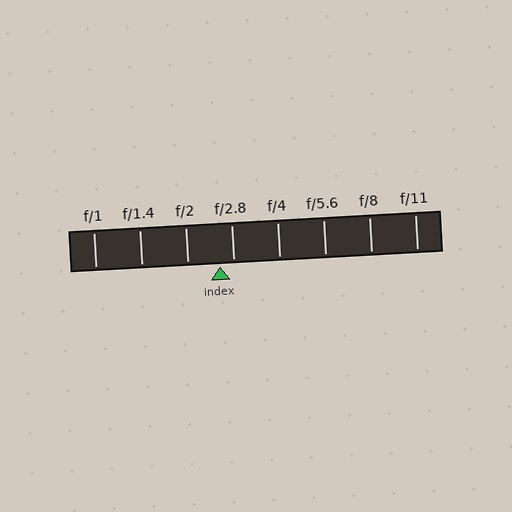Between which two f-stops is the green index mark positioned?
The index mark is between f/2 and f/2.8.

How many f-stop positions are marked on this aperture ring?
There are 8 f-stop positions marked.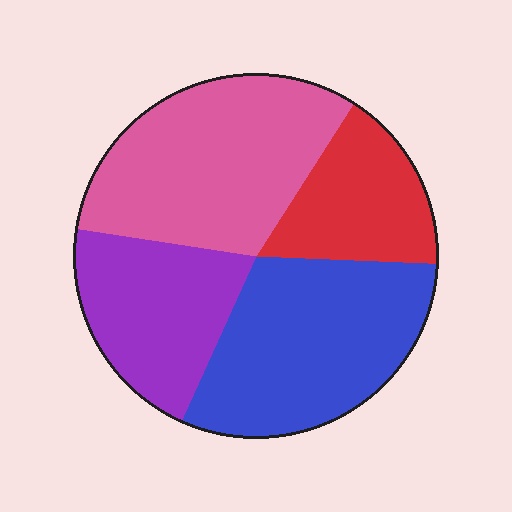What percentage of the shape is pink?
Pink covers around 30% of the shape.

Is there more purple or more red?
Purple.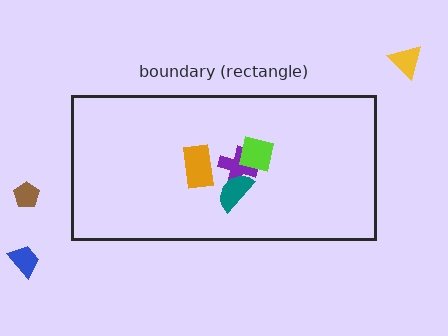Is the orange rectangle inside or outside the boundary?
Inside.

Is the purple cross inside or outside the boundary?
Inside.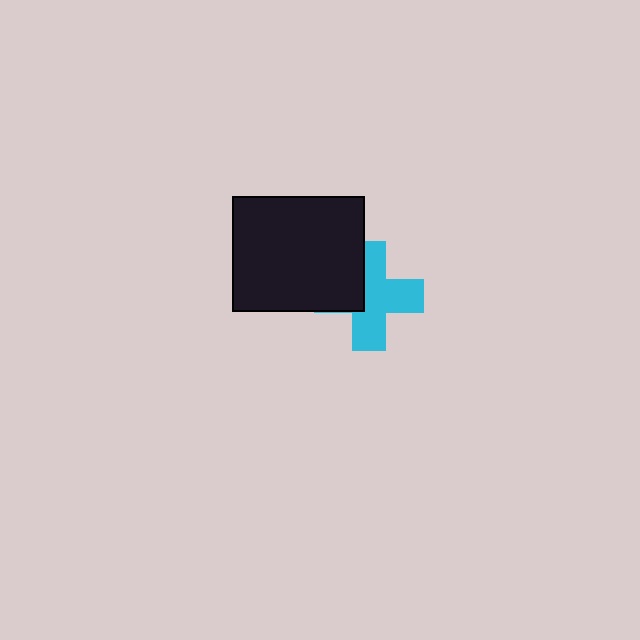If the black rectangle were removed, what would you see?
You would see the complete cyan cross.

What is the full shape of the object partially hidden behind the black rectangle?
The partially hidden object is a cyan cross.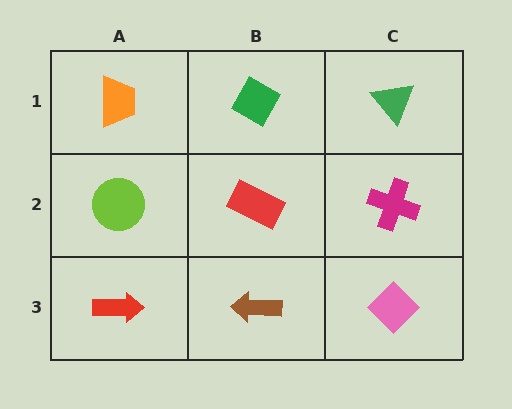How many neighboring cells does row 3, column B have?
3.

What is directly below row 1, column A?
A lime circle.